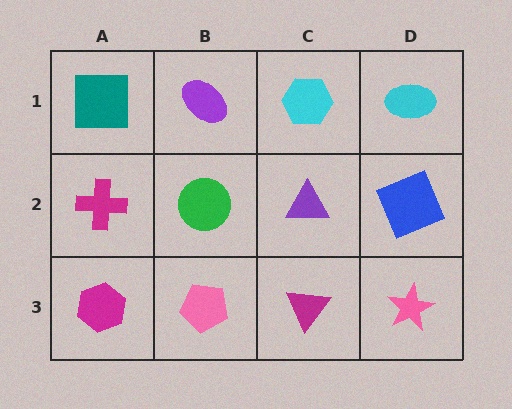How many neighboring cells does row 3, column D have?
2.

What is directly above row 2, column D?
A cyan ellipse.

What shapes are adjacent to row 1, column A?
A magenta cross (row 2, column A), a purple ellipse (row 1, column B).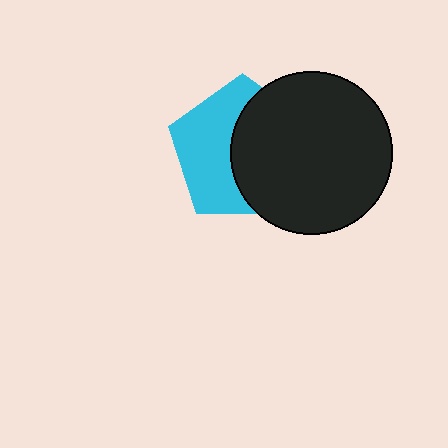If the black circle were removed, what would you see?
You would see the complete cyan pentagon.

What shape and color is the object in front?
The object in front is a black circle.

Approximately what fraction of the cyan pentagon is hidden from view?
Roughly 52% of the cyan pentagon is hidden behind the black circle.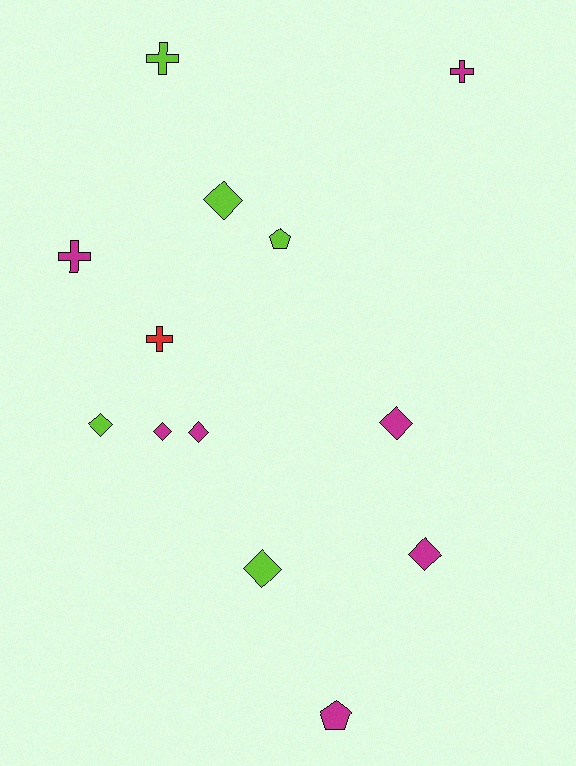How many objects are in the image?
There are 13 objects.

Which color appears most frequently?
Magenta, with 7 objects.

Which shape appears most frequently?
Diamond, with 7 objects.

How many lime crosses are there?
There is 1 lime cross.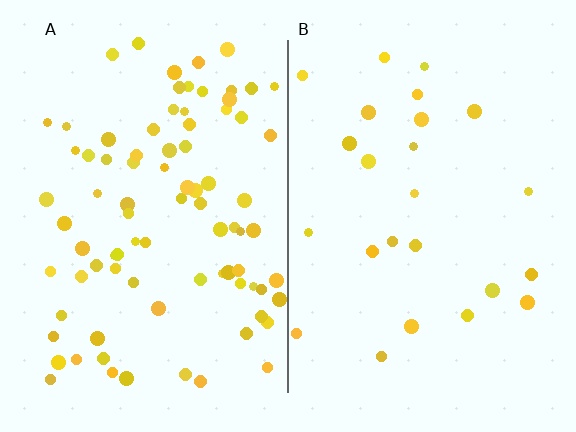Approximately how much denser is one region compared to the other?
Approximately 3.5× — region A over region B.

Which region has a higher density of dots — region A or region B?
A (the left).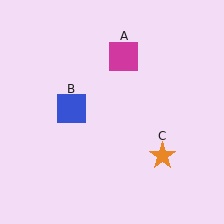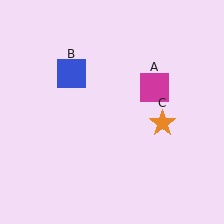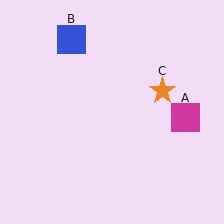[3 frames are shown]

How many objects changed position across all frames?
3 objects changed position: magenta square (object A), blue square (object B), orange star (object C).